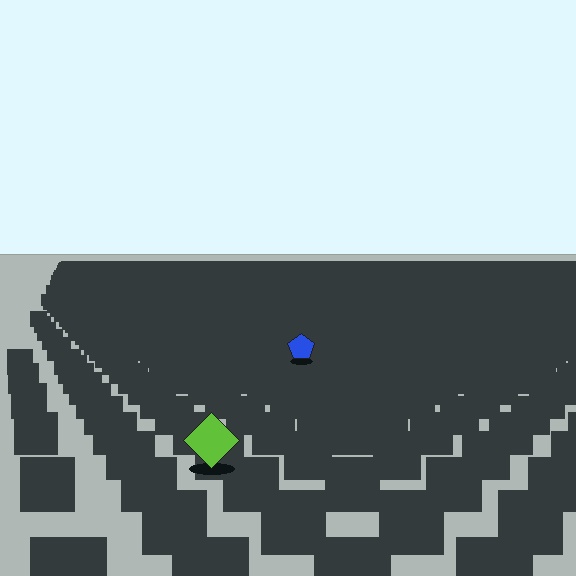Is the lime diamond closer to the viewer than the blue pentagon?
Yes. The lime diamond is closer — you can tell from the texture gradient: the ground texture is coarser near it.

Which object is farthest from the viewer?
The blue pentagon is farthest from the viewer. It appears smaller and the ground texture around it is denser.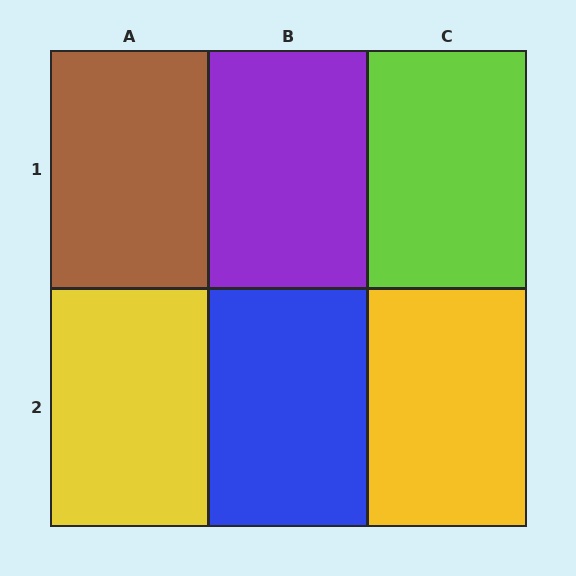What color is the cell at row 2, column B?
Blue.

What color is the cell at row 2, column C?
Yellow.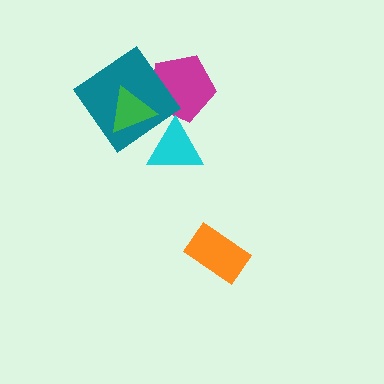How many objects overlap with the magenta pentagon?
3 objects overlap with the magenta pentagon.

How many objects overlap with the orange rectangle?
0 objects overlap with the orange rectangle.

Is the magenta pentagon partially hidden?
Yes, it is partially covered by another shape.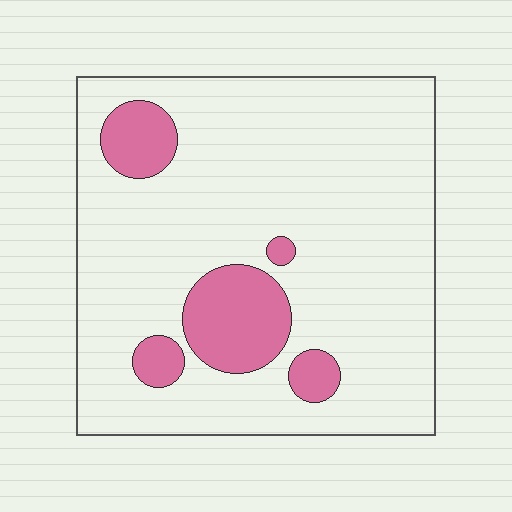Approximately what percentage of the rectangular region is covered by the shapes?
Approximately 15%.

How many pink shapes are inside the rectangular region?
5.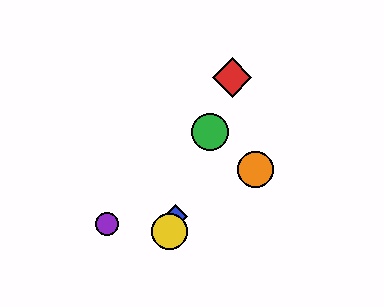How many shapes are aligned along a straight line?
4 shapes (the red diamond, the blue diamond, the green circle, the yellow circle) are aligned along a straight line.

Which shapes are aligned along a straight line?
The red diamond, the blue diamond, the green circle, the yellow circle are aligned along a straight line.